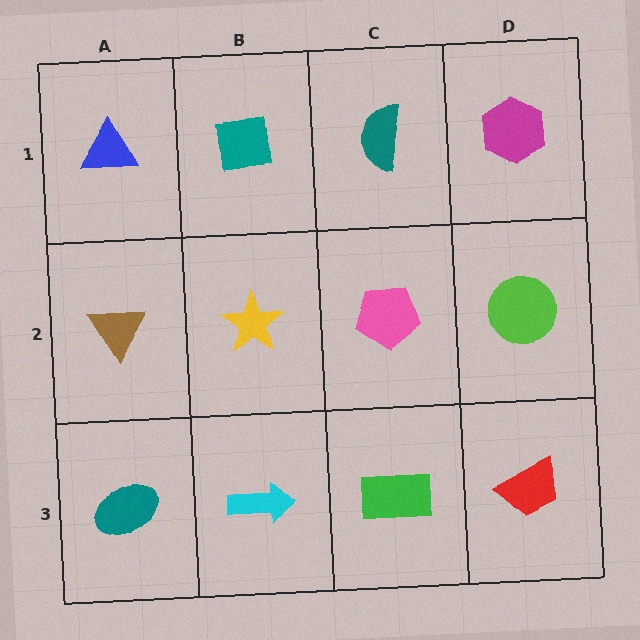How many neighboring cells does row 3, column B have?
3.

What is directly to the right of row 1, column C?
A magenta hexagon.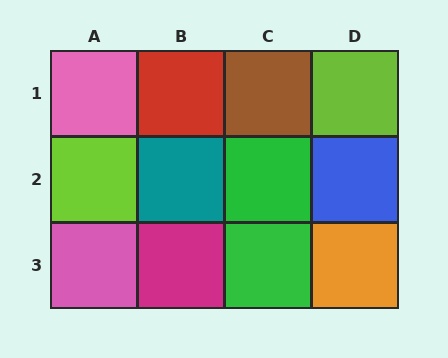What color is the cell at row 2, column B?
Teal.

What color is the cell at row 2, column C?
Green.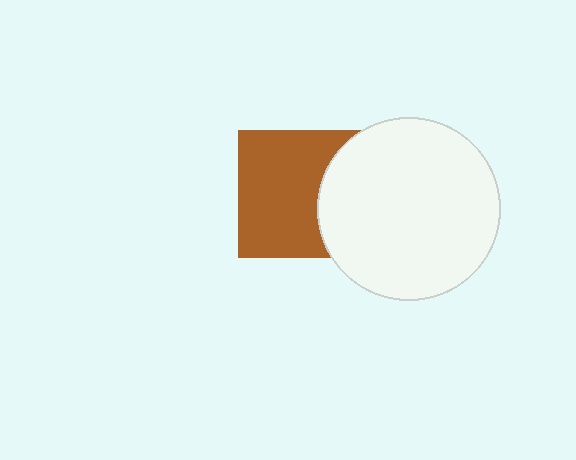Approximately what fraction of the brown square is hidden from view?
Roughly 31% of the brown square is hidden behind the white circle.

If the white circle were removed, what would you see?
You would see the complete brown square.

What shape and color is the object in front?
The object in front is a white circle.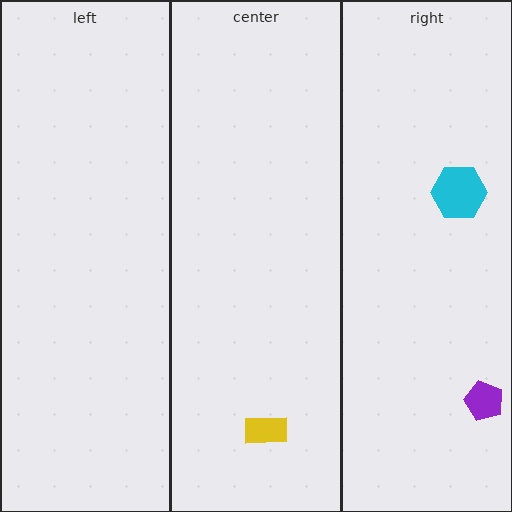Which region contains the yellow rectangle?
The center region.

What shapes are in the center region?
The yellow rectangle.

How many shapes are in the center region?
1.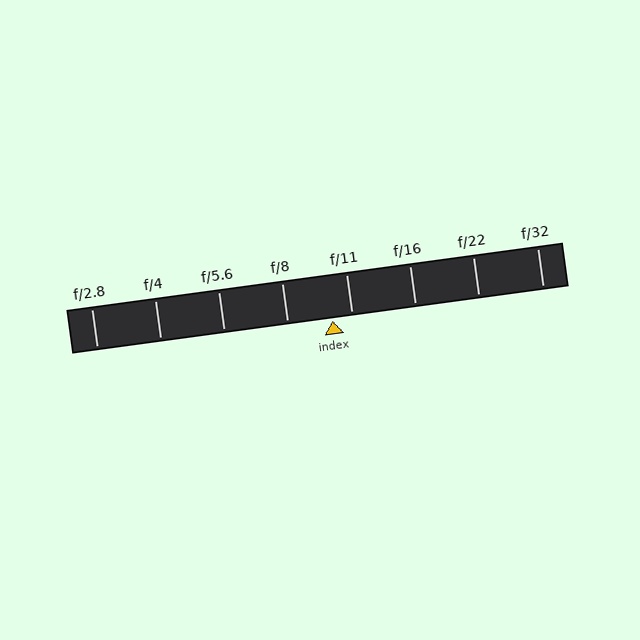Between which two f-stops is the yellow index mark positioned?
The index mark is between f/8 and f/11.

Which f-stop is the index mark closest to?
The index mark is closest to f/11.